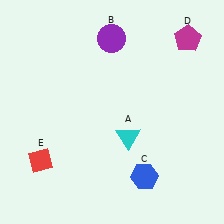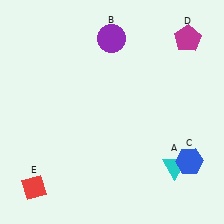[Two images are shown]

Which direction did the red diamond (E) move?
The red diamond (E) moved down.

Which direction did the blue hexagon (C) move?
The blue hexagon (C) moved right.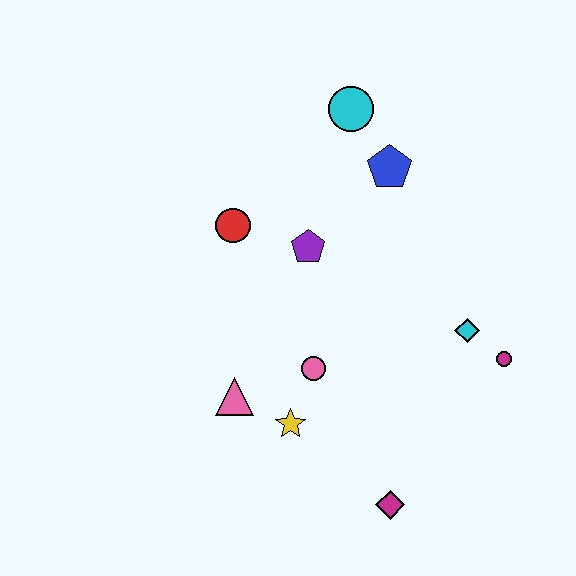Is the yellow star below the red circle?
Yes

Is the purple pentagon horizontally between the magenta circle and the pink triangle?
Yes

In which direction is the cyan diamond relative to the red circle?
The cyan diamond is to the right of the red circle.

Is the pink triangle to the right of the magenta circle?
No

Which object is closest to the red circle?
The purple pentagon is closest to the red circle.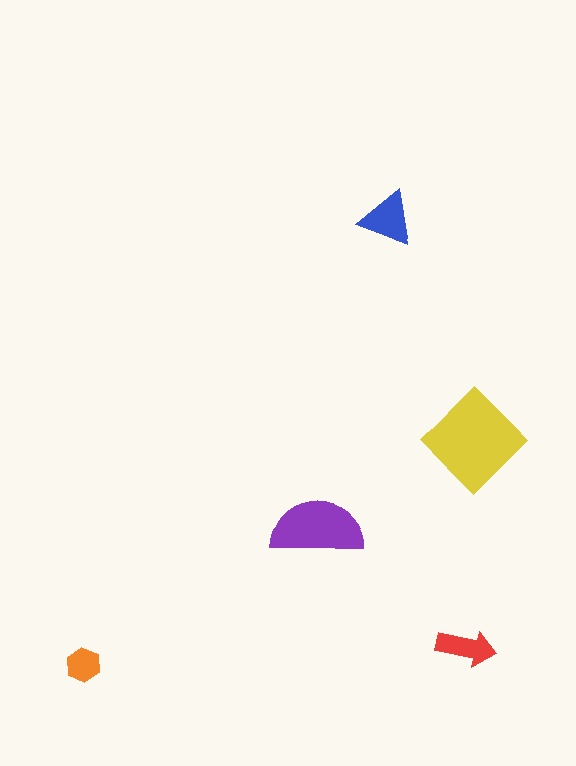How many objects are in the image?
There are 5 objects in the image.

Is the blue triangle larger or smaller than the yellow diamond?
Smaller.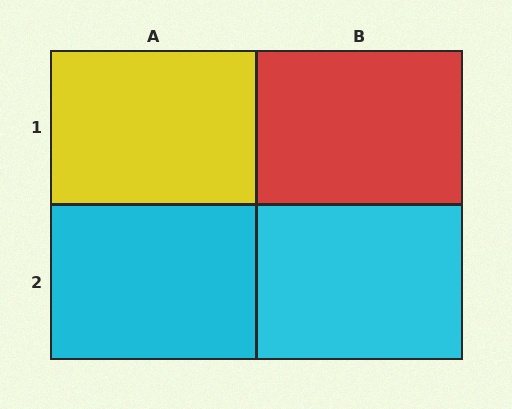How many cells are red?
1 cell is red.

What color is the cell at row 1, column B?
Red.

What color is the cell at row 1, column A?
Yellow.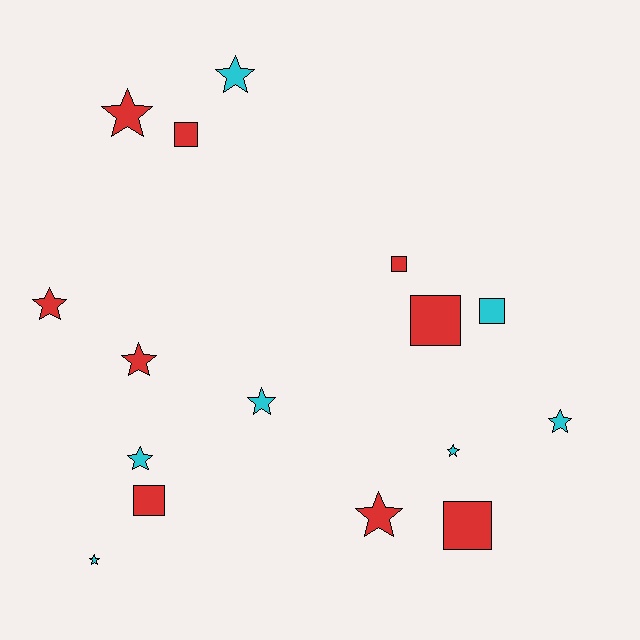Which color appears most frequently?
Red, with 9 objects.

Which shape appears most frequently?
Star, with 10 objects.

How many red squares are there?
There are 5 red squares.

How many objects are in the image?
There are 16 objects.